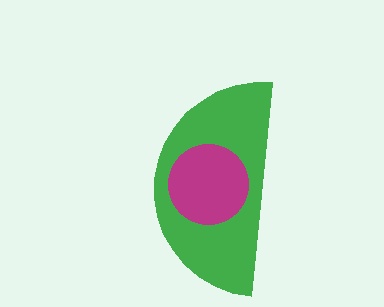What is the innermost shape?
The magenta circle.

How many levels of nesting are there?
2.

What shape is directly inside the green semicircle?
The magenta circle.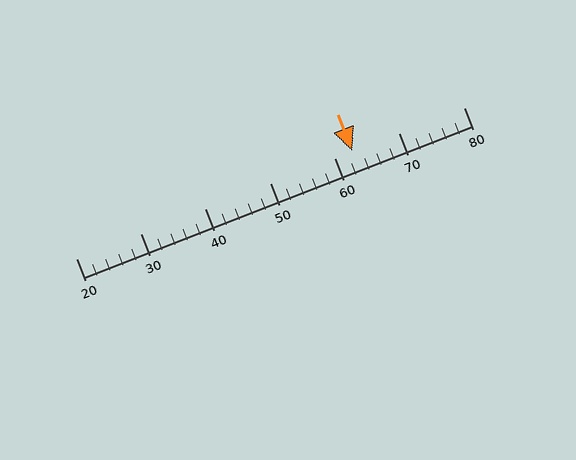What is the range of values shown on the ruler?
The ruler shows values from 20 to 80.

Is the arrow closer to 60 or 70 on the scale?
The arrow is closer to 60.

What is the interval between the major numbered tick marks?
The major tick marks are spaced 10 units apart.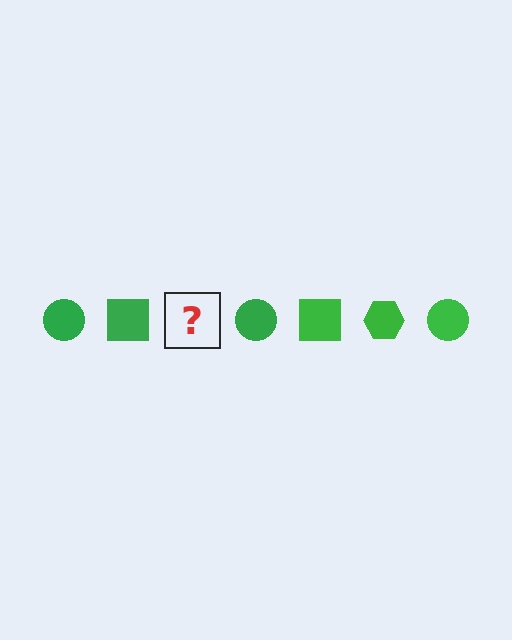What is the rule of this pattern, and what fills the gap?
The rule is that the pattern cycles through circle, square, hexagon shapes in green. The gap should be filled with a green hexagon.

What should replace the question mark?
The question mark should be replaced with a green hexagon.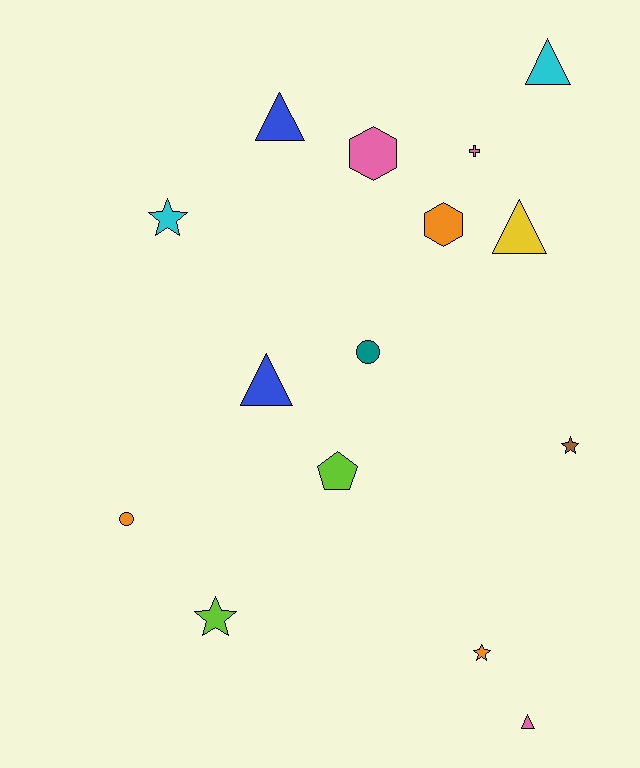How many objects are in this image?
There are 15 objects.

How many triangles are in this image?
There are 5 triangles.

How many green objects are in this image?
There are no green objects.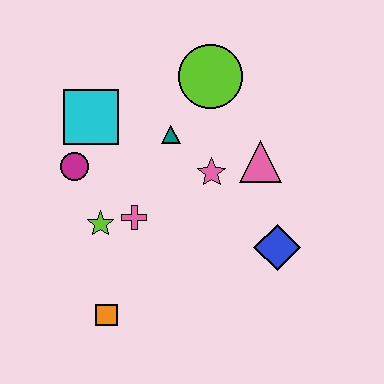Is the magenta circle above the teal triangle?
No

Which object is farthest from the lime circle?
The orange square is farthest from the lime circle.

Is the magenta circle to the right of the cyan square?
No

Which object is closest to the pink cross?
The lime star is closest to the pink cross.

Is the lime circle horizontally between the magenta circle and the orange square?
No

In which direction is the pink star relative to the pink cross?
The pink star is to the right of the pink cross.